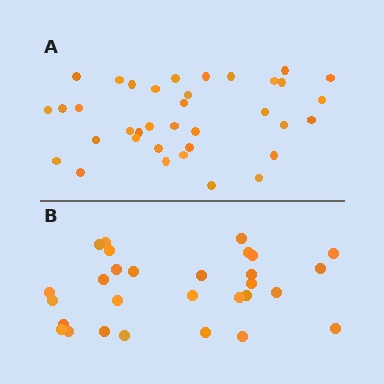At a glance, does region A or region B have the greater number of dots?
Region A (the top region) has more dots.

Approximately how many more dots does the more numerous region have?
Region A has roughly 8 or so more dots than region B.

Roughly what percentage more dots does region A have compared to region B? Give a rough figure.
About 25% more.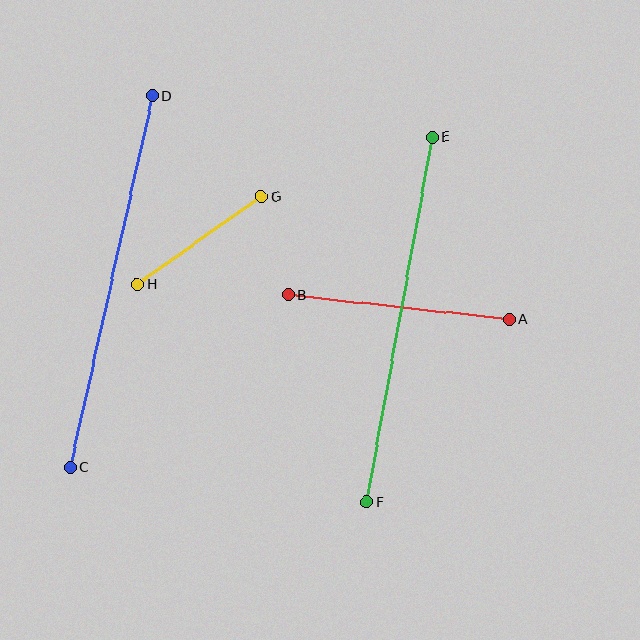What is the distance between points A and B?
The distance is approximately 222 pixels.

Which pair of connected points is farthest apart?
Points C and D are farthest apart.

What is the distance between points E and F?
The distance is approximately 371 pixels.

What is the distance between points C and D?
The distance is approximately 381 pixels.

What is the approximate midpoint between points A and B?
The midpoint is at approximately (399, 307) pixels.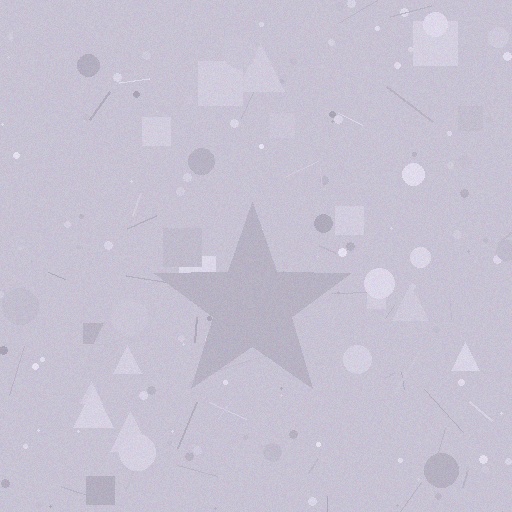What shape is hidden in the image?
A star is hidden in the image.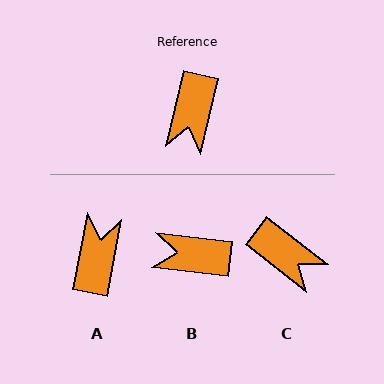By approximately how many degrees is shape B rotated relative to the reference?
Approximately 83 degrees clockwise.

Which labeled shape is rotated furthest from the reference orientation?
A, about 177 degrees away.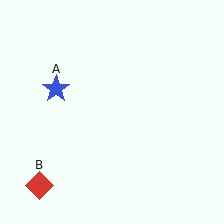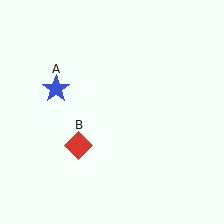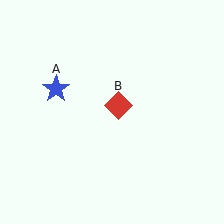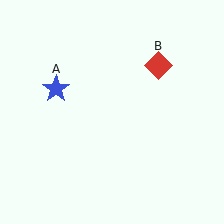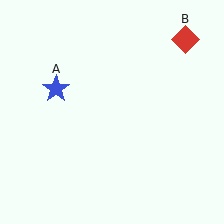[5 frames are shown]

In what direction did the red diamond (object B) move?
The red diamond (object B) moved up and to the right.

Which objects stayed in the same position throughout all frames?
Blue star (object A) remained stationary.